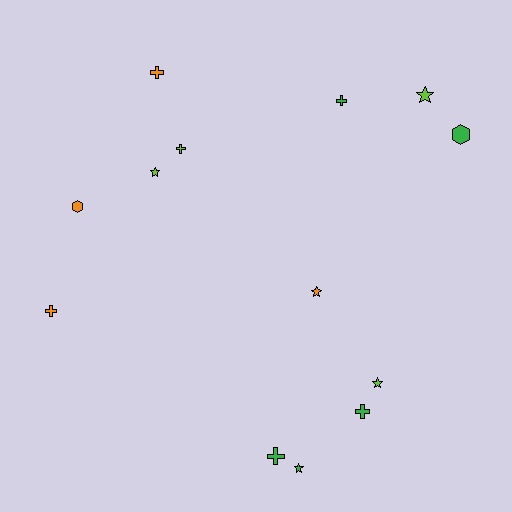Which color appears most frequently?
Green, with 5 objects.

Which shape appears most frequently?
Cross, with 6 objects.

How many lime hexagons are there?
There are no lime hexagons.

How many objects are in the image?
There are 13 objects.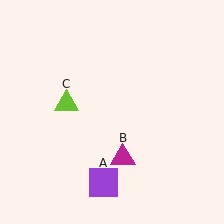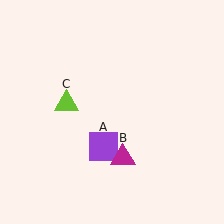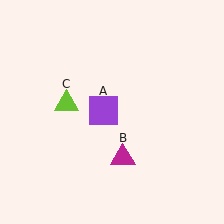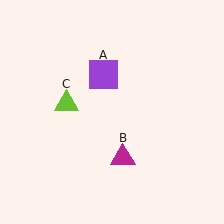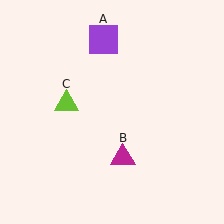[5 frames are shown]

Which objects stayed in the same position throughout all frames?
Magenta triangle (object B) and lime triangle (object C) remained stationary.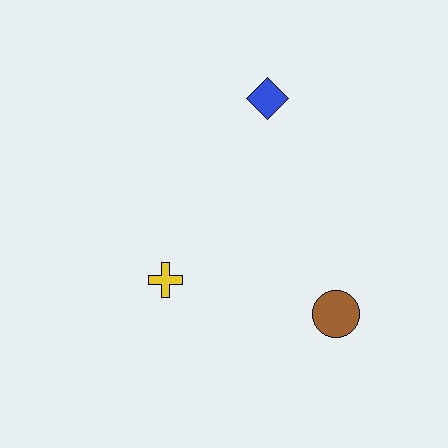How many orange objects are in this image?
There are no orange objects.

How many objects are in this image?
There are 3 objects.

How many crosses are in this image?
There is 1 cross.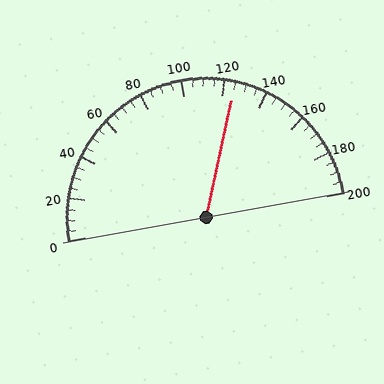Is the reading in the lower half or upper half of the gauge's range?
The reading is in the upper half of the range (0 to 200).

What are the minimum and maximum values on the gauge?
The gauge ranges from 0 to 200.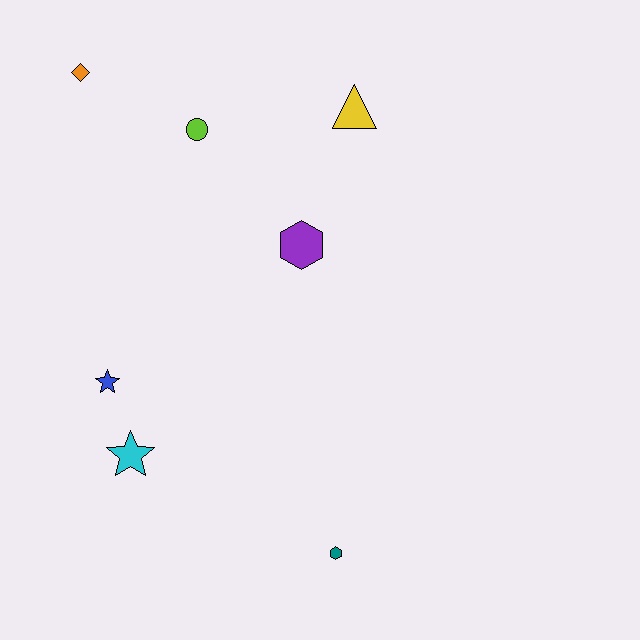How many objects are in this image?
There are 7 objects.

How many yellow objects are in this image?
There is 1 yellow object.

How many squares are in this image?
There are no squares.